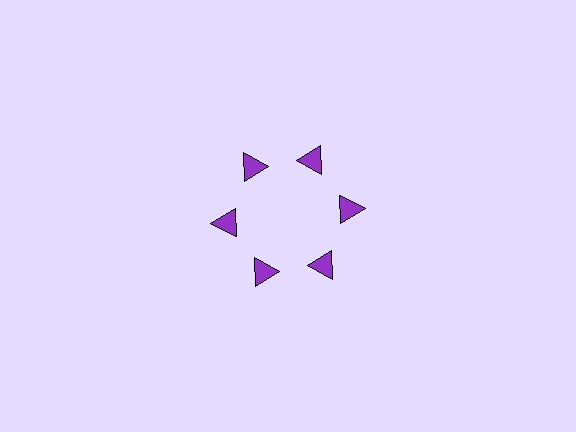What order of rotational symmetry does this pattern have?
This pattern has 6-fold rotational symmetry.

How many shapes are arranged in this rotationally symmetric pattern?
There are 6 shapes, arranged in 6 groups of 1.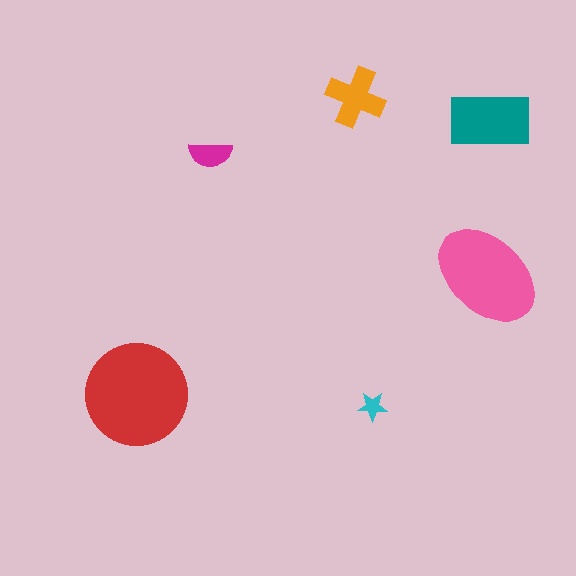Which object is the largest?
The red circle.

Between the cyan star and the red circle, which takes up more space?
The red circle.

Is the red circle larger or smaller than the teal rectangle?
Larger.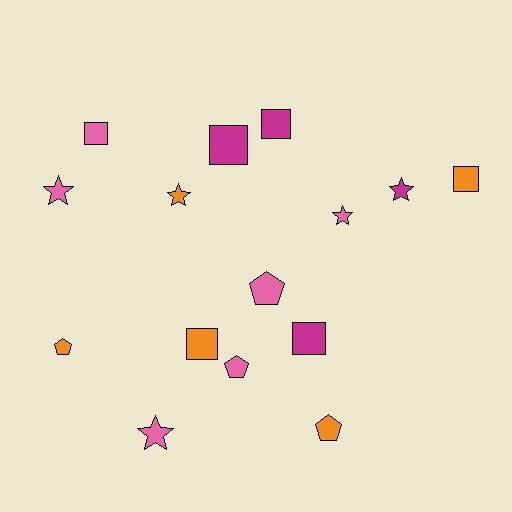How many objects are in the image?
There are 15 objects.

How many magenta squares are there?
There are 3 magenta squares.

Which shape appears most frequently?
Square, with 6 objects.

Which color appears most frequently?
Pink, with 6 objects.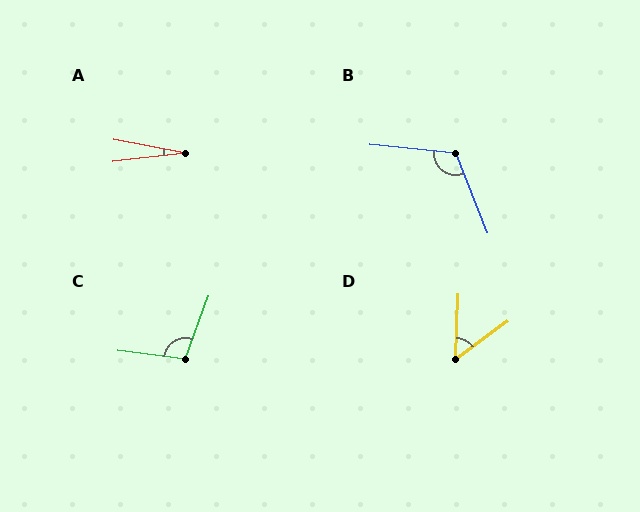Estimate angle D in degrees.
Approximately 52 degrees.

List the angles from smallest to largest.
A (18°), D (52°), C (102°), B (117°).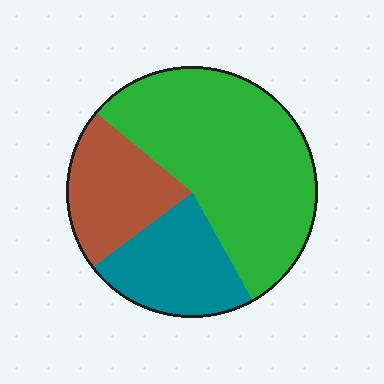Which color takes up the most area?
Green, at roughly 55%.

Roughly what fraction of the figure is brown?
Brown covers about 20% of the figure.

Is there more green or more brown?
Green.